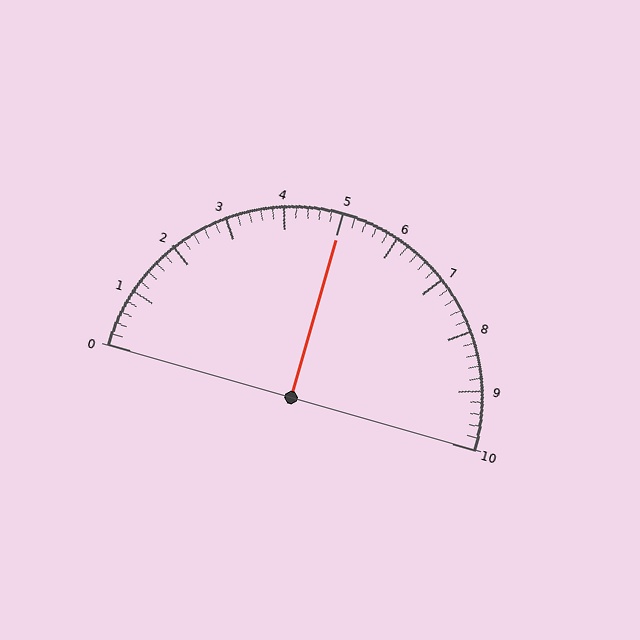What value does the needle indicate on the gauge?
The needle indicates approximately 5.0.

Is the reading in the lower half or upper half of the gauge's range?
The reading is in the upper half of the range (0 to 10).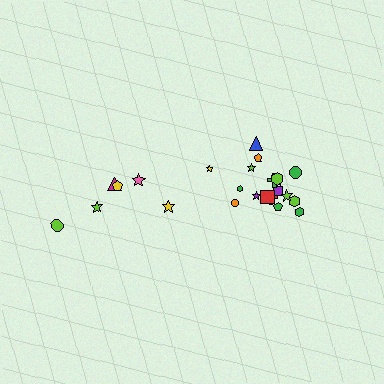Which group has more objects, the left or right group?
The right group.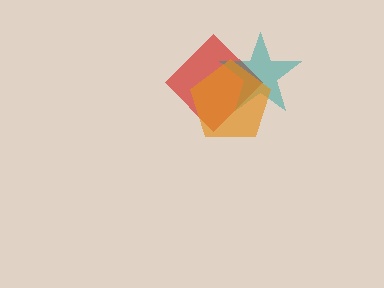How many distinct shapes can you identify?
There are 3 distinct shapes: a red diamond, a teal star, an orange pentagon.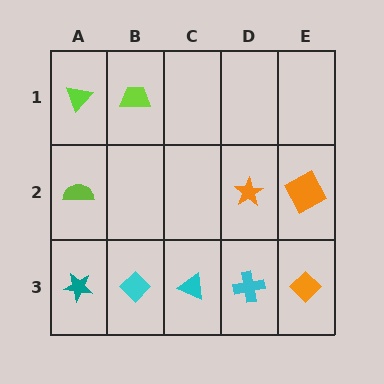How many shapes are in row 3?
5 shapes.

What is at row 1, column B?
A lime trapezoid.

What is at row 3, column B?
A cyan diamond.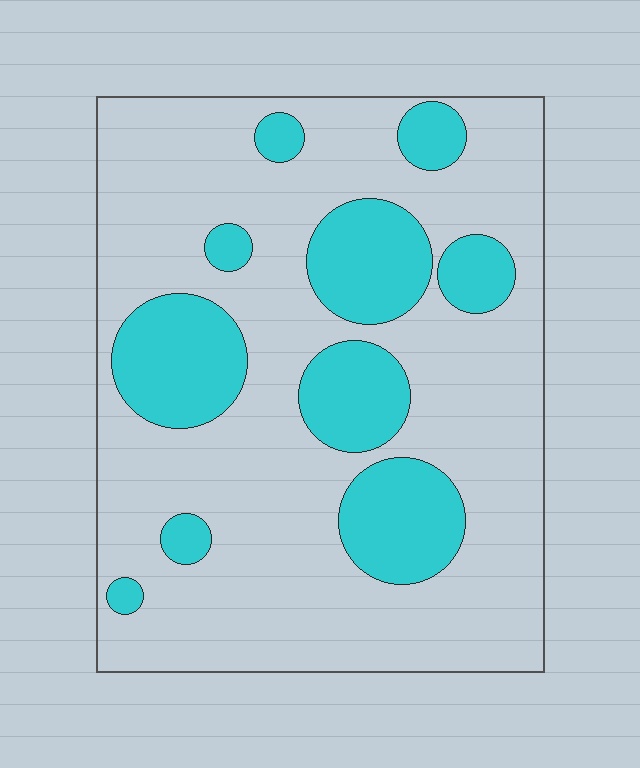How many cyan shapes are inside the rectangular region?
10.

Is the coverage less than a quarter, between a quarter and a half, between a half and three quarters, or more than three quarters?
Between a quarter and a half.